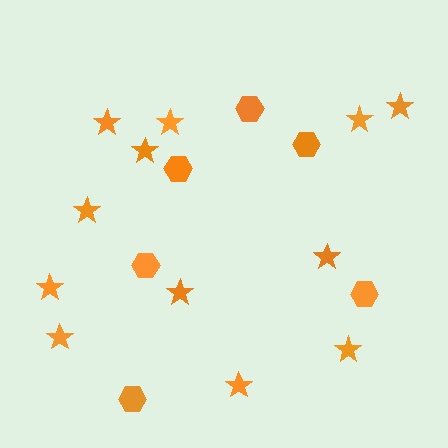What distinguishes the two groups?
There are 2 groups: one group of hexagons (6) and one group of stars (12).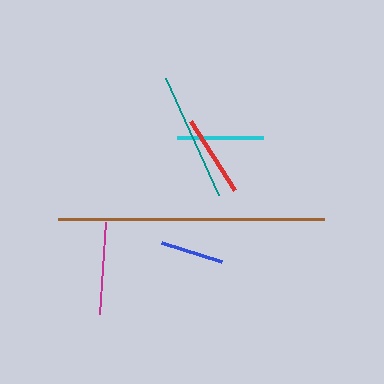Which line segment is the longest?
The brown line is the longest at approximately 266 pixels.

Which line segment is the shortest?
The blue line is the shortest at approximately 64 pixels.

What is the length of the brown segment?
The brown segment is approximately 266 pixels long.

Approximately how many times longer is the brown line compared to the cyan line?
The brown line is approximately 3.1 times the length of the cyan line.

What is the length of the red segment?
The red segment is approximately 81 pixels long.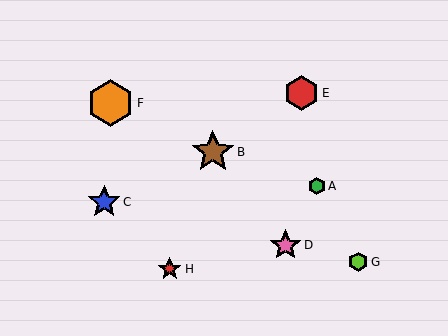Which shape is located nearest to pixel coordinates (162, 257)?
The red star (labeled H) at (170, 269) is nearest to that location.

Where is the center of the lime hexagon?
The center of the lime hexagon is at (358, 262).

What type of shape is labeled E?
Shape E is a red hexagon.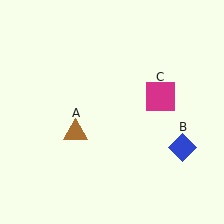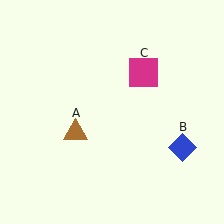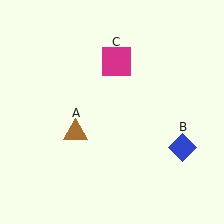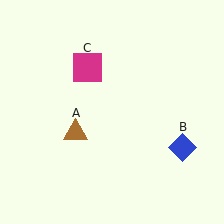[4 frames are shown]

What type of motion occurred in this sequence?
The magenta square (object C) rotated counterclockwise around the center of the scene.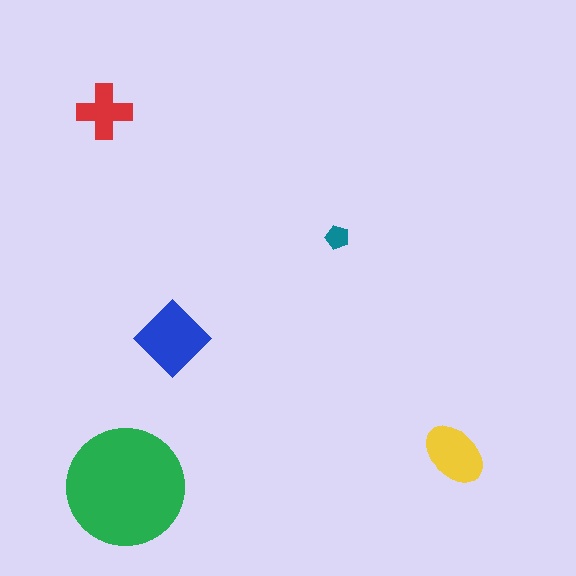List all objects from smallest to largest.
The teal pentagon, the red cross, the yellow ellipse, the blue diamond, the green circle.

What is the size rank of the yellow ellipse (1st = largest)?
3rd.